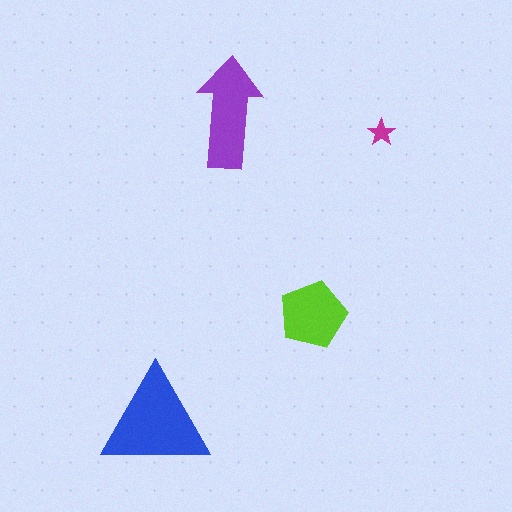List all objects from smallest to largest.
The magenta star, the lime pentagon, the purple arrow, the blue triangle.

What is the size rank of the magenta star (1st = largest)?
4th.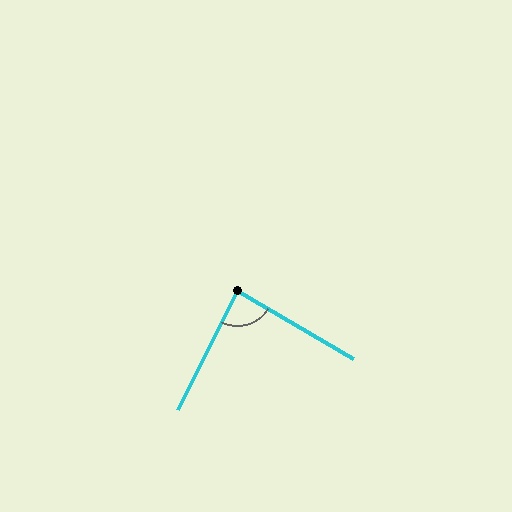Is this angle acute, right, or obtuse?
It is approximately a right angle.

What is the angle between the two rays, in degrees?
Approximately 86 degrees.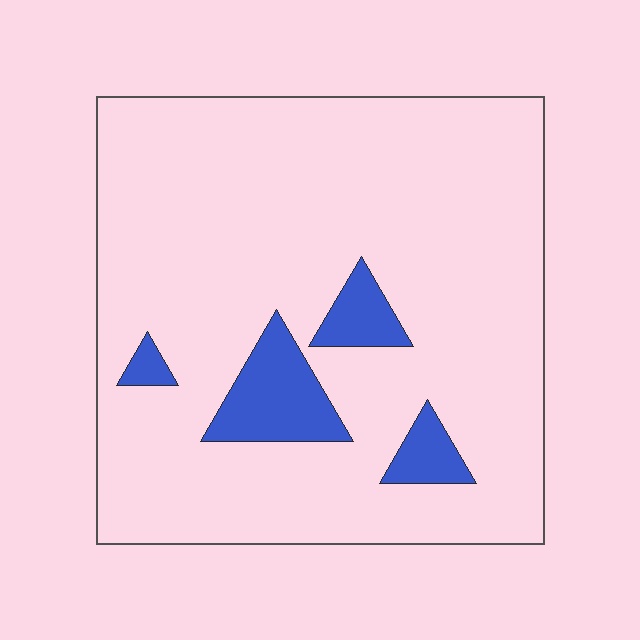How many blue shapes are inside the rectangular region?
4.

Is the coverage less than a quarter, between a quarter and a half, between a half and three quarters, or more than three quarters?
Less than a quarter.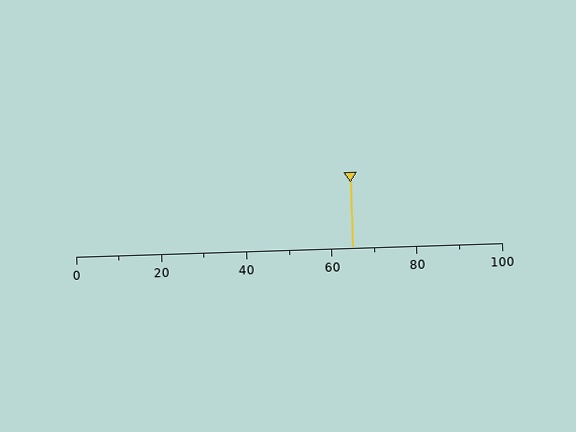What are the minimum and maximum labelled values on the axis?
The axis runs from 0 to 100.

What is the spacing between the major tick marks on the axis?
The major ticks are spaced 20 apart.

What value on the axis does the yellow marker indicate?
The marker indicates approximately 65.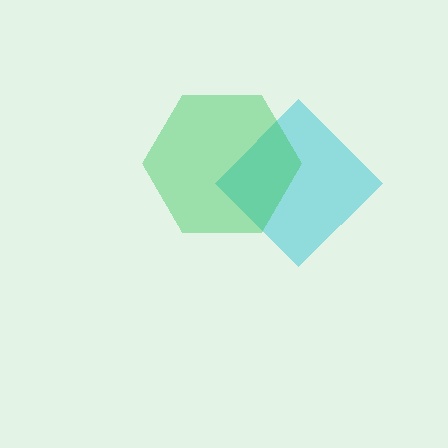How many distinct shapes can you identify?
There are 2 distinct shapes: a cyan diamond, a green hexagon.